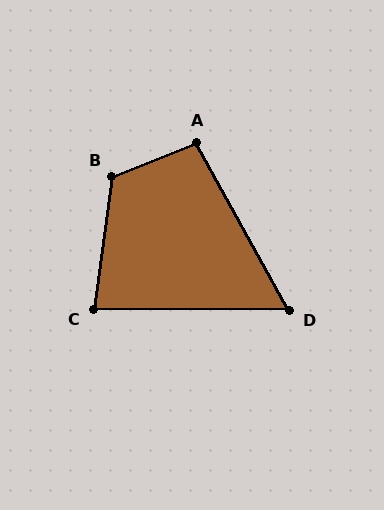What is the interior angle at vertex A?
Approximately 97 degrees (obtuse).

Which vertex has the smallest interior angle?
D, at approximately 60 degrees.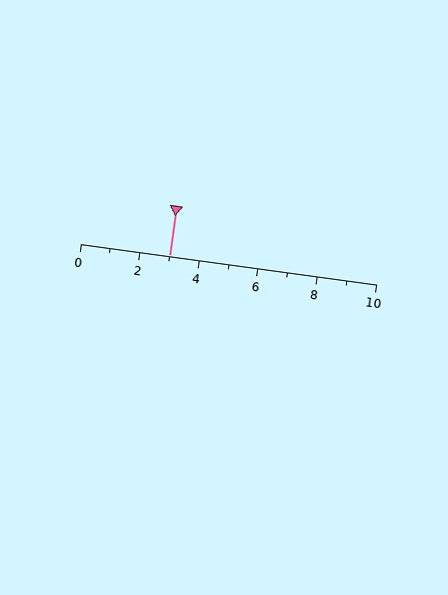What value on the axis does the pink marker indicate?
The marker indicates approximately 3.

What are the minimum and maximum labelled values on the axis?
The axis runs from 0 to 10.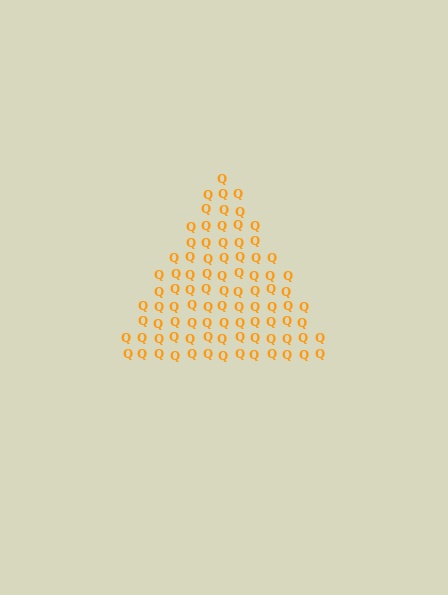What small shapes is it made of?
It is made of small letter Q's.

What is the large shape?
The large shape is a triangle.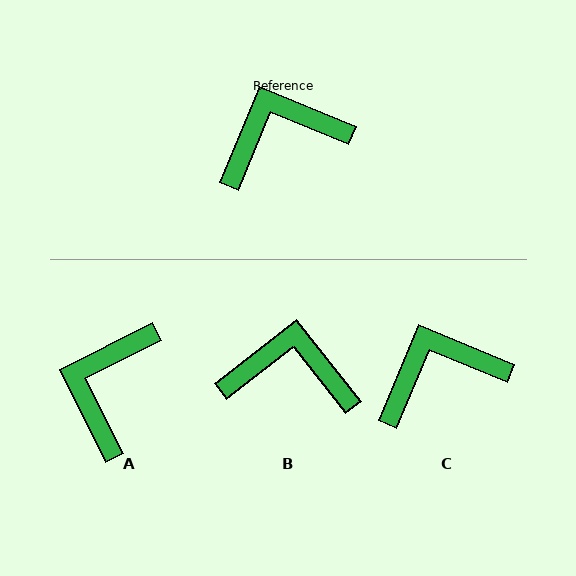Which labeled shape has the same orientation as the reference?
C.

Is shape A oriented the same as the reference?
No, it is off by about 49 degrees.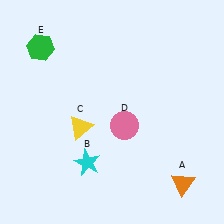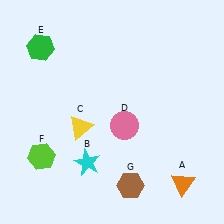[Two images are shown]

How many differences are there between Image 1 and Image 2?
There are 2 differences between the two images.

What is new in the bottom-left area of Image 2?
A lime hexagon (F) was added in the bottom-left area of Image 2.